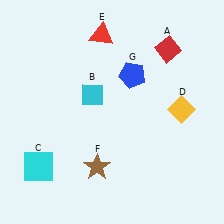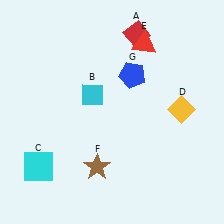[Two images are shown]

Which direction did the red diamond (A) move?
The red diamond (A) moved left.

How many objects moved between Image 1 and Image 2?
2 objects moved between the two images.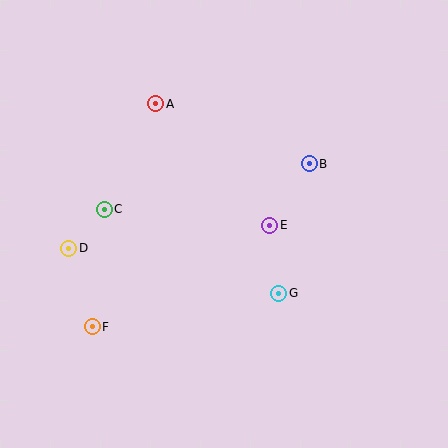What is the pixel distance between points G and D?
The distance between G and D is 215 pixels.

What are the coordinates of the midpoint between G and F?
The midpoint between G and F is at (186, 310).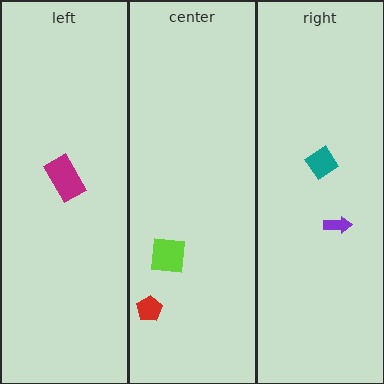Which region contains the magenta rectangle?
The left region.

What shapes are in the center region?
The lime square, the red pentagon.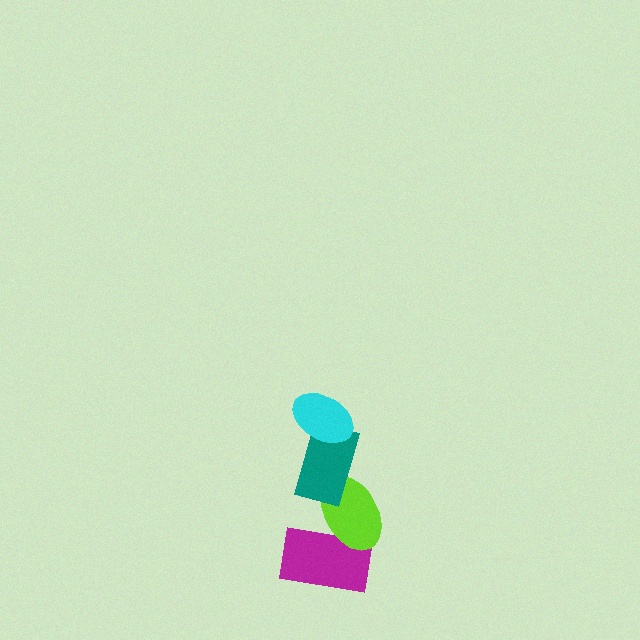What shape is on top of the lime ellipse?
The teal rectangle is on top of the lime ellipse.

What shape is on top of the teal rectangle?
The cyan ellipse is on top of the teal rectangle.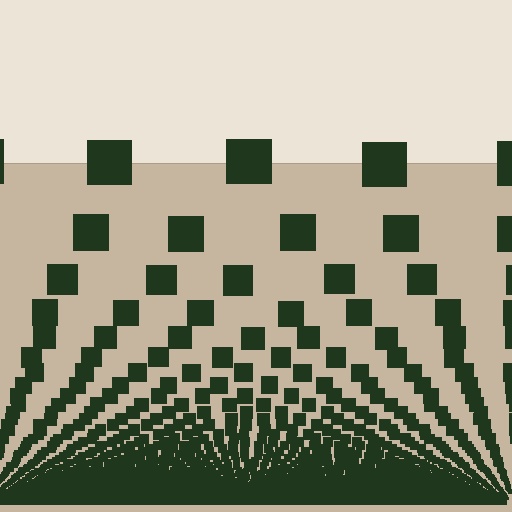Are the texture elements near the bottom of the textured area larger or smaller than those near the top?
Smaller. The gradient is inverted — elements near the bottom are smaller and denser.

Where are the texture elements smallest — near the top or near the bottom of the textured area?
Near the bottom.